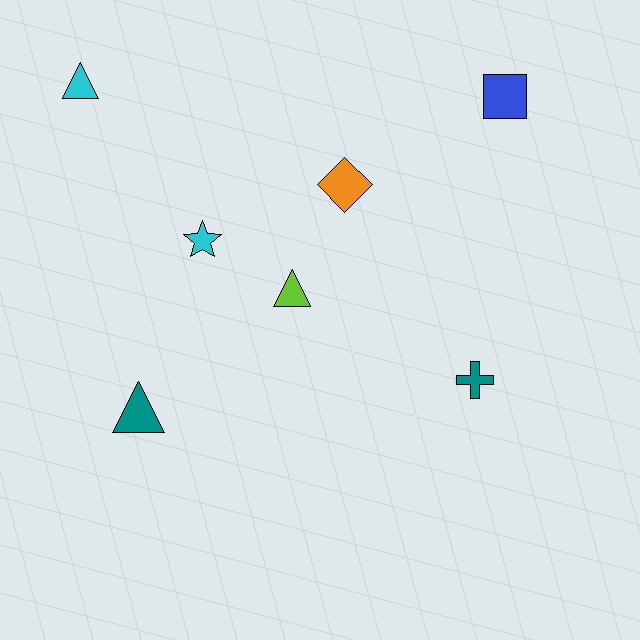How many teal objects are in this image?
There are 2 teal objects.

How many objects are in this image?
There are 7 objects.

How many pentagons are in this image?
There are no pentagons.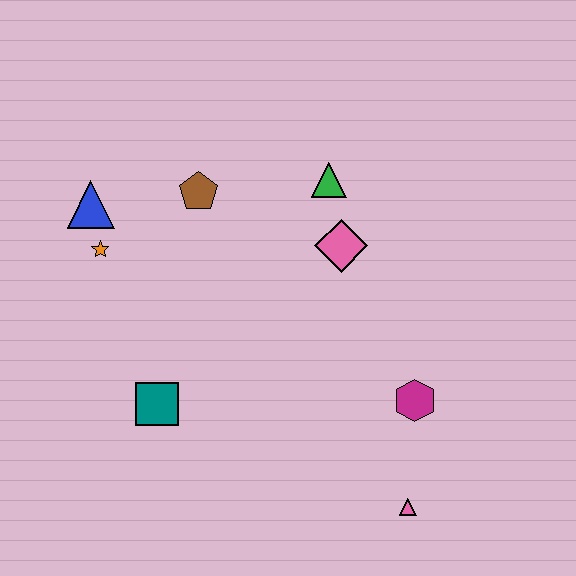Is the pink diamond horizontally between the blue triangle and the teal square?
No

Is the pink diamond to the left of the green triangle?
No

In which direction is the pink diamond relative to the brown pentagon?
The pink diamond is to the right of the brown pentagon.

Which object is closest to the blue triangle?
The orange star is closest to the blue triangle.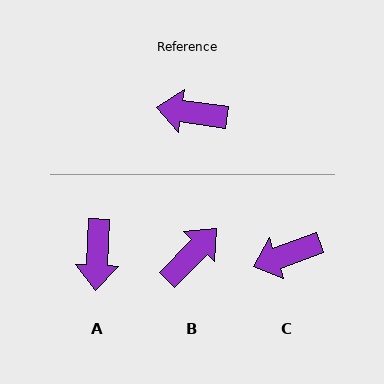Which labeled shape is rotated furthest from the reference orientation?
B, about 126 degrees away.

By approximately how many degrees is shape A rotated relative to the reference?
Approximately 95 degrees counter-clockwise.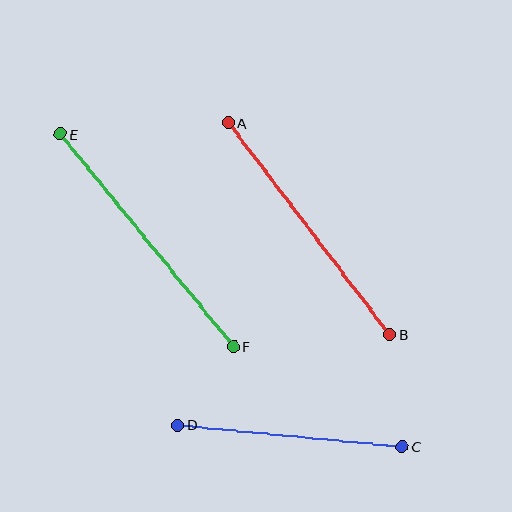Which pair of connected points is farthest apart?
Points E and F are farthest apart.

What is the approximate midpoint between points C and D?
The midpoint is at approximately (290, 436) pixels.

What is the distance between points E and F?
The distance is approximately 275 pixels.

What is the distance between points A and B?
The distance is approximately 266 pixels.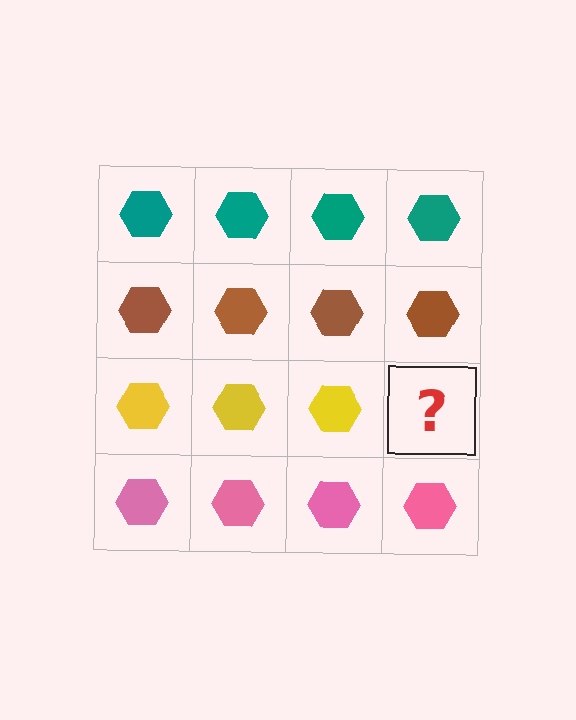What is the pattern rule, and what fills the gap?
The rule is that each row has a consistent color. The gap should be filled with a yellow hexagon.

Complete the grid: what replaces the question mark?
The question mark should be replaced with a yellow hexagon.